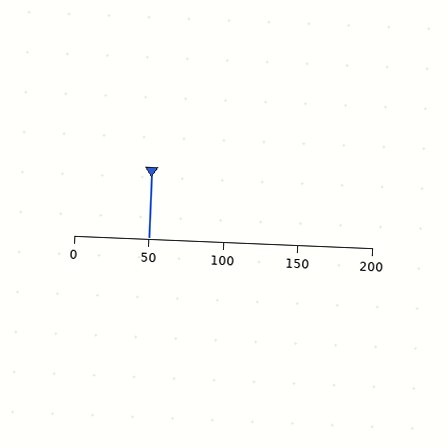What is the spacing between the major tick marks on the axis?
The major ticks are spaced 50 apart.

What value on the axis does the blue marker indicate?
The marker indicates approximately 50.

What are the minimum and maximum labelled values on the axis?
The axis runs from 0 to 200.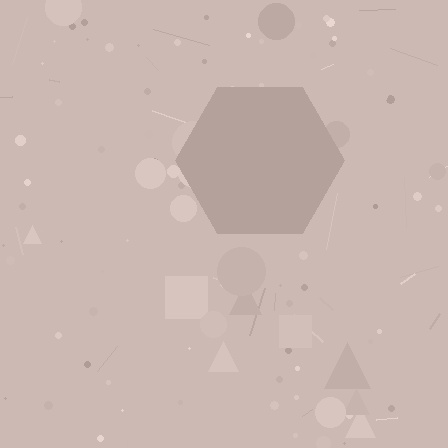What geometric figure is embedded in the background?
A hexagon is embedded in the background.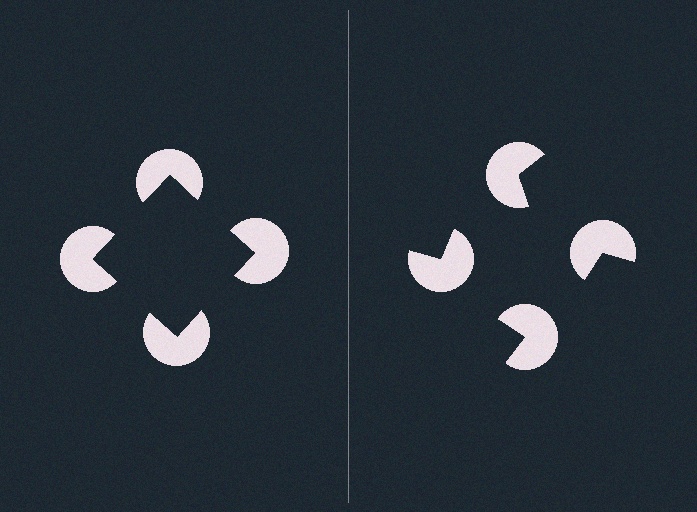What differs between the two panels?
The pac-man discs are positioned identically on both sides; only the wedge orientations differ. On the left they align to a square; on the right they are misaligned.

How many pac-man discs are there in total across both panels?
8 — 4 on each side.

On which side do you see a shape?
An illusory square appears on the left side. On the right side the wedge cuts are rotated, so no coherent shape forms.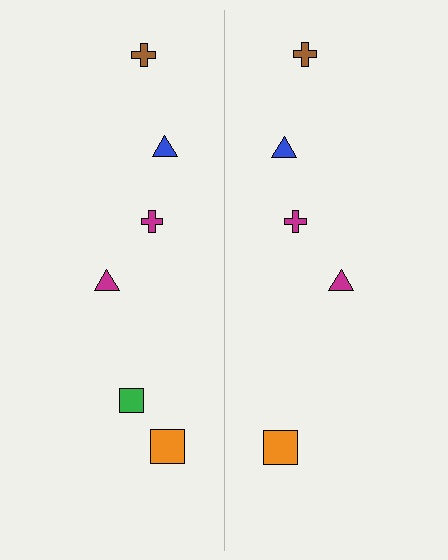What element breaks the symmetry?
A green square is missing from the right side.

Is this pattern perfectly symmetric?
No, the pattern is not perfectly symmetric. A green square is missing from the right side.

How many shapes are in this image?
There are 11 shapes in this image.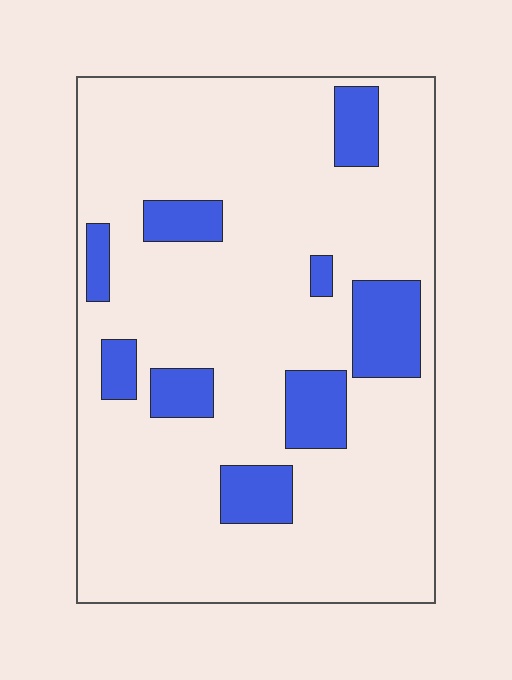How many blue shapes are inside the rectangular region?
9.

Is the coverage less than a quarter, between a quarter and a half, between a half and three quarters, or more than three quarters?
Less than a quarter.